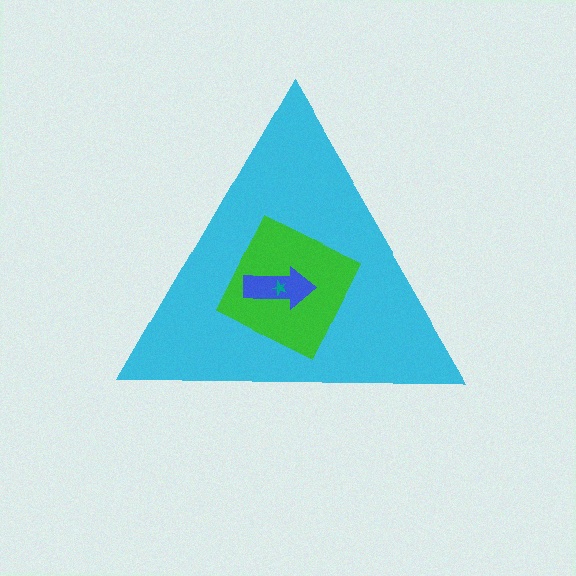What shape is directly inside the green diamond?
The blue arrow.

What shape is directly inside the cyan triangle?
The green diamond.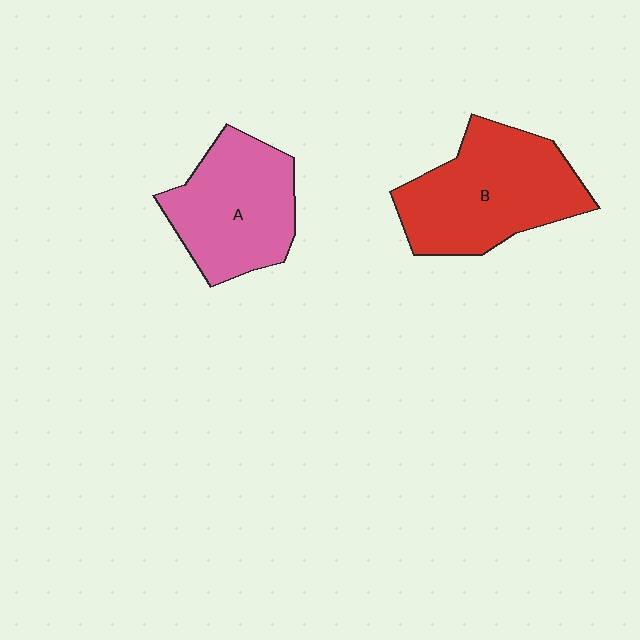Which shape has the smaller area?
Shape A (pink).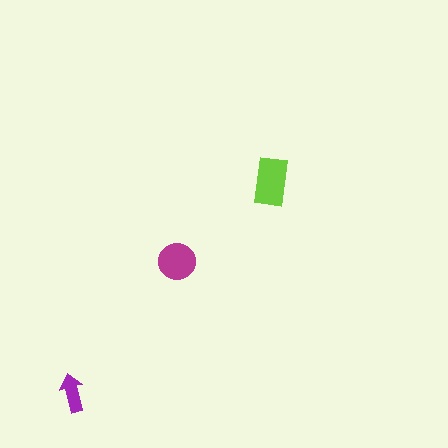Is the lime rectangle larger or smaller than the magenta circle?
Larger.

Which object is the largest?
The lime rectangle.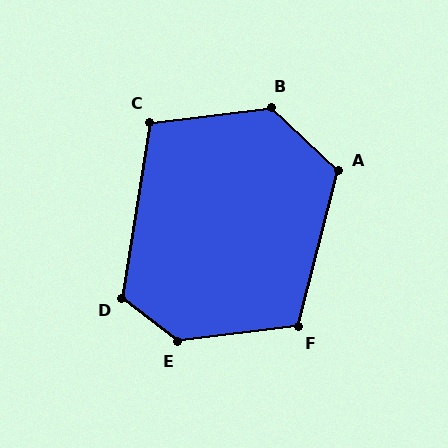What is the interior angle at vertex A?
Approximately 119 degrees (obtuse).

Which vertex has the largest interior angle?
E, at approximately 135 degrees.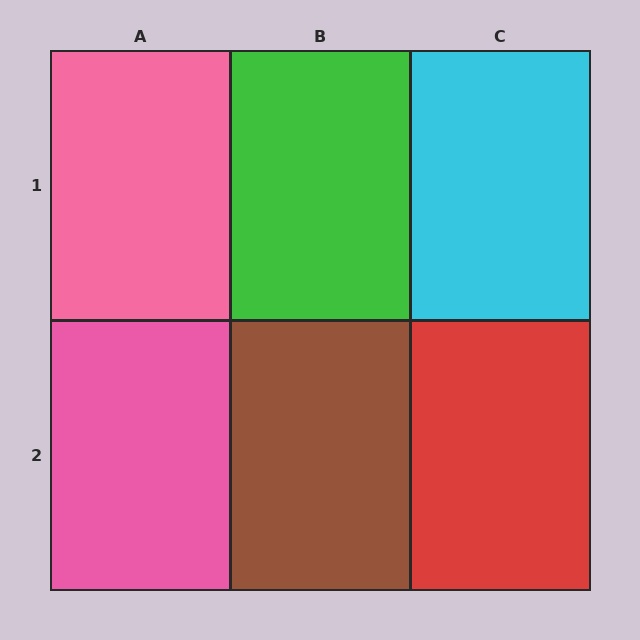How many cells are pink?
2 cells are pink.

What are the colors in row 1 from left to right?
Pink, green, cyan.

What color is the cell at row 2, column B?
Brown.